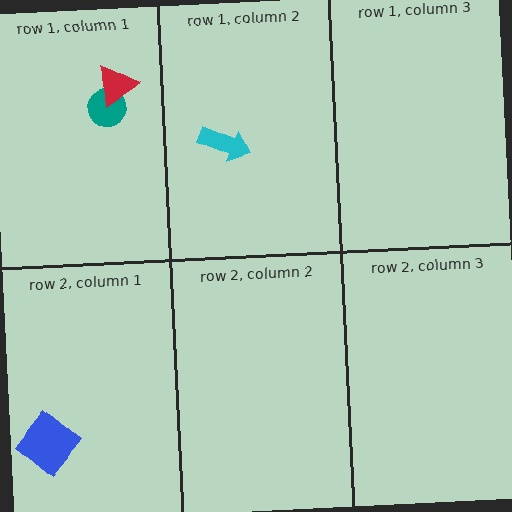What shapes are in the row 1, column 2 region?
The cyan arrow.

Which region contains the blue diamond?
The row 2, column 1 region.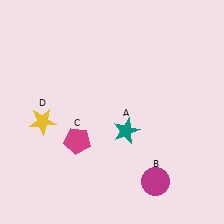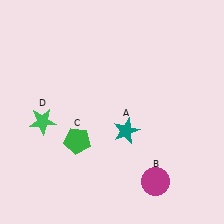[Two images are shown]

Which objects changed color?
C changed from magenta to green. D changed from yellow to green.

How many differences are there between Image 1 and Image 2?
There are 2 differences between the two images.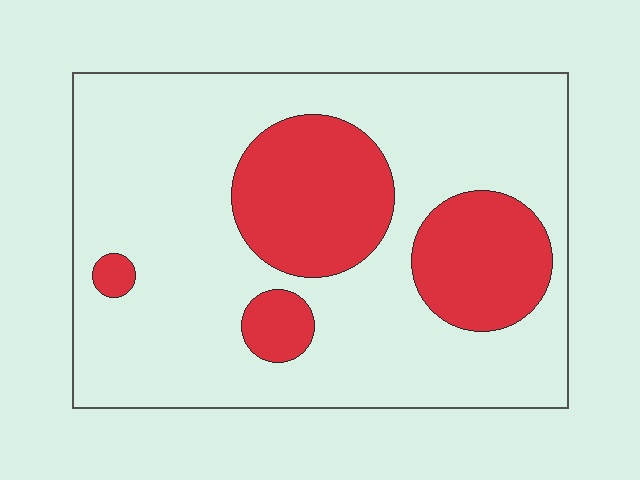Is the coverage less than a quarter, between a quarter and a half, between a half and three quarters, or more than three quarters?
Between a quarter and a half.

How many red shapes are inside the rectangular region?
4.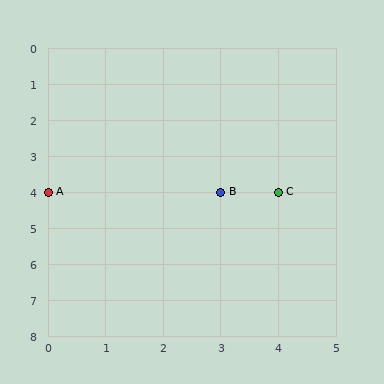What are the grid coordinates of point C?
Point C is at grid coordinates (4, 4).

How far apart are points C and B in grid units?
Points C and B are 1 column apart.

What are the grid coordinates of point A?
Point A is at grid coordinates (0, 4).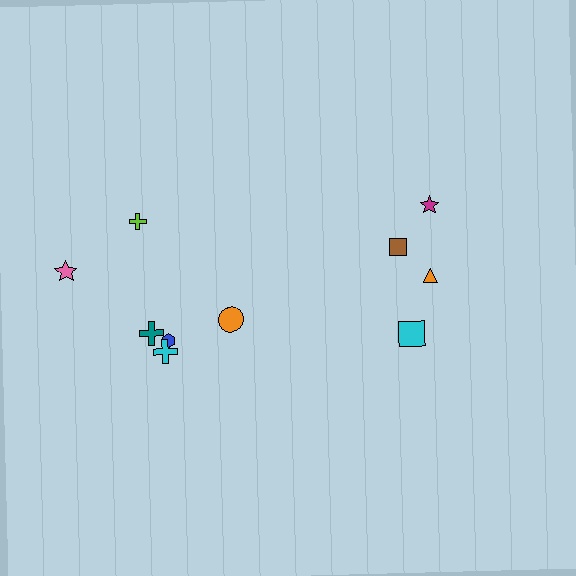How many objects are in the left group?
There are 6 objects.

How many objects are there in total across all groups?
There are 10 objects.